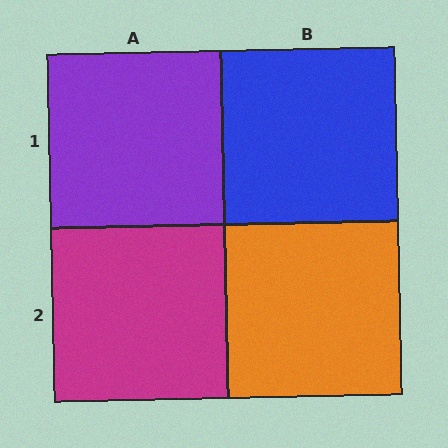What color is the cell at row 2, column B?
Orange.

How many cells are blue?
1 cell is blue.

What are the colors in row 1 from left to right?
Purple, blue.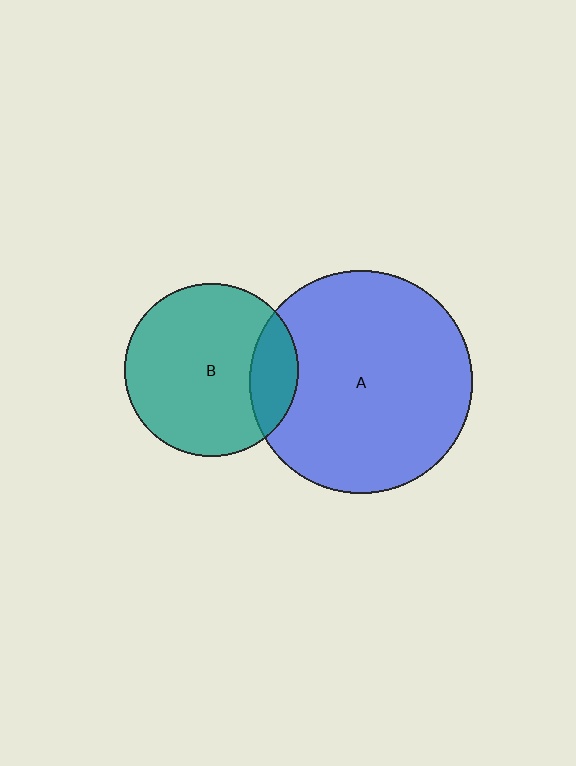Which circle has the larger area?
Circle A (blue).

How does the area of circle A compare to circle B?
Approximately 1.7 times.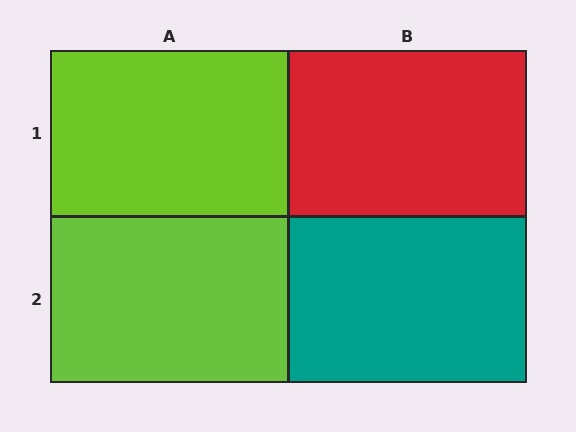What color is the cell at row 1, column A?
Lime.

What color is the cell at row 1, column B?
Red.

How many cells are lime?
2 cells are lime.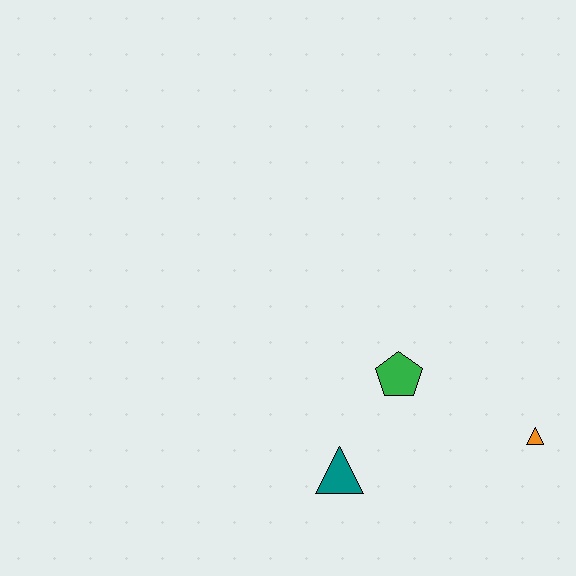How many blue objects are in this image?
There are no blue objects.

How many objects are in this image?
There are 3 objects.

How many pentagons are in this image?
There is 1 pentagon.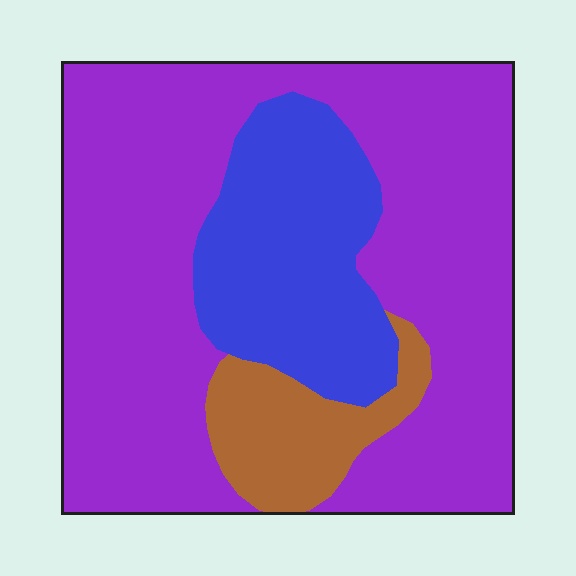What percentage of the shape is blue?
Blue covers around 20% of the shape.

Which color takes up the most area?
Purple, at roughly 65%.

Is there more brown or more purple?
Purple.